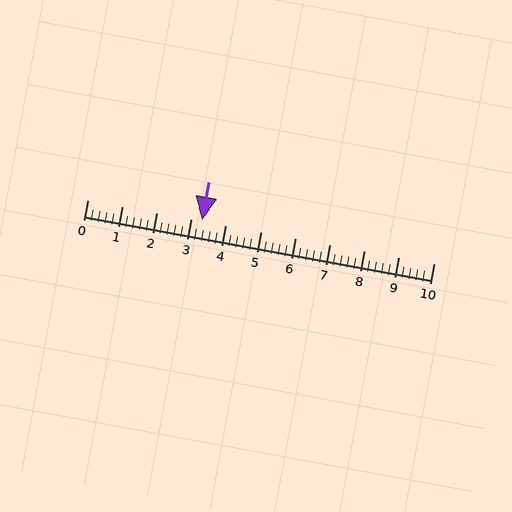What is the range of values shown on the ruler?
The ruler shows values from 0 to 10.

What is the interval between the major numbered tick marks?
The major tick marks are spaced 1 units apart.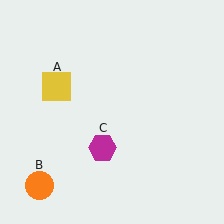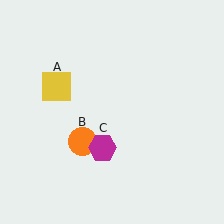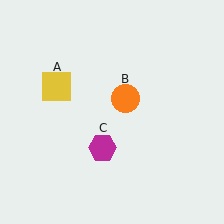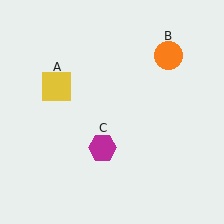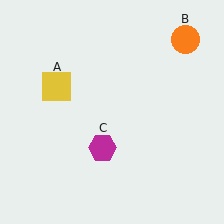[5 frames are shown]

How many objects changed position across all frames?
1 object changed position: orange circle (object B).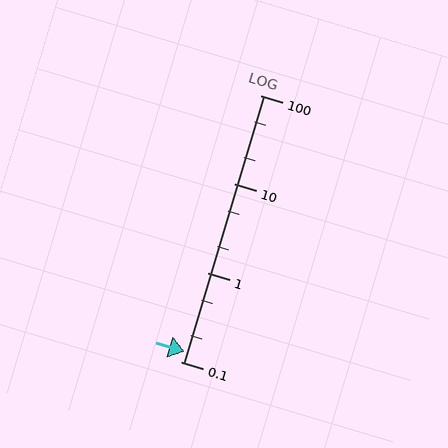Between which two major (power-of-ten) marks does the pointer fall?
The pointer is between 0.1 and 1.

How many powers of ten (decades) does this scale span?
The scale spans 3 decades, from 0.1 to 100.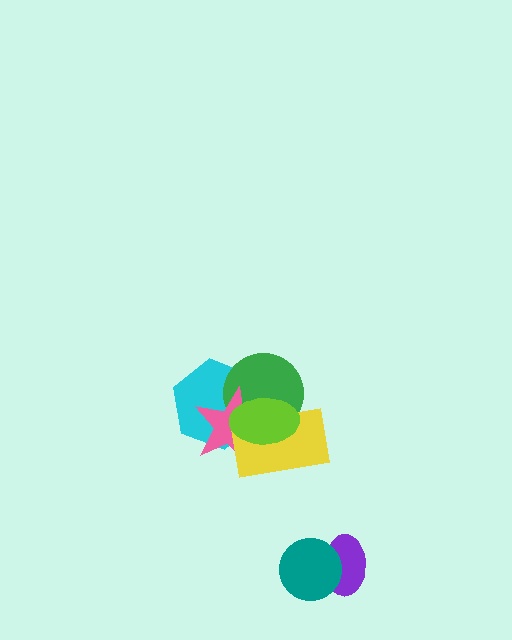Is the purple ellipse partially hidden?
Yes, it is partially covered by another shape.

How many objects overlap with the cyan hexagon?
4 objects overlap with the cyan hexagon.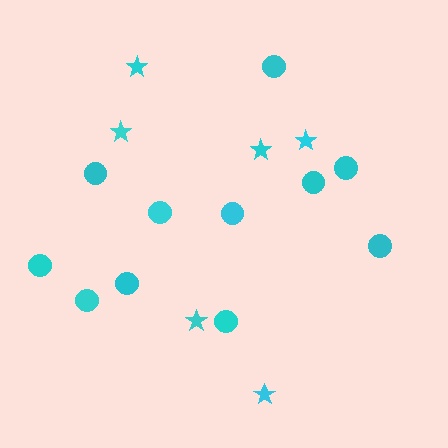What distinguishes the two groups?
There are 2 groups: one group of stars (6) and one group of circles (11).